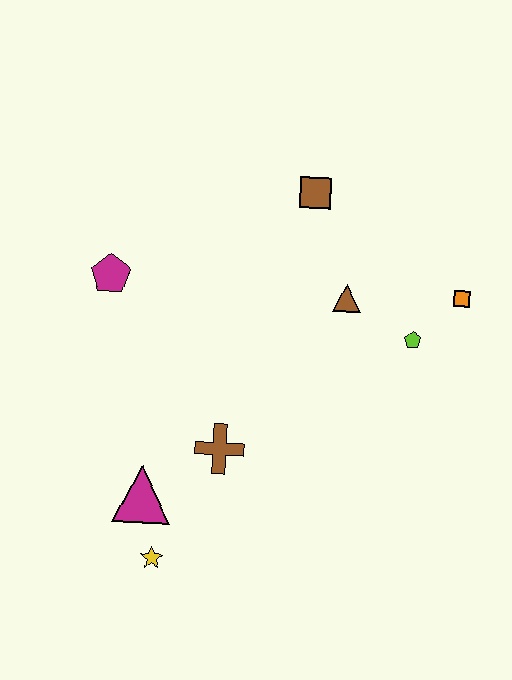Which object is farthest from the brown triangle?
The yellow star is farthest from the brown triangle.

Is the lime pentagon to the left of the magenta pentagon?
No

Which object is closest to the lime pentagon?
The orange square is closest to the lime pentagon.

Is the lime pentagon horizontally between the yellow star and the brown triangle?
No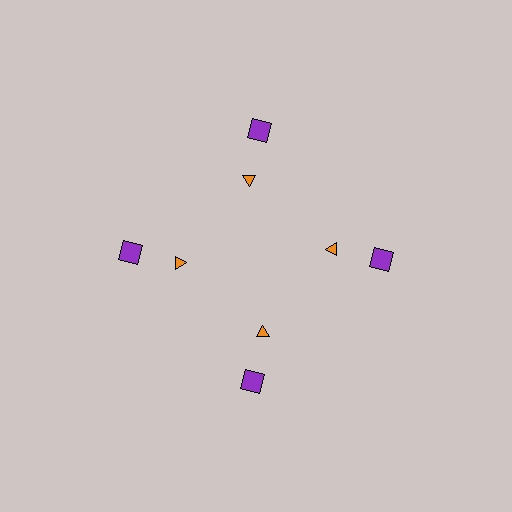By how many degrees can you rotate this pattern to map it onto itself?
The pattern maps onto itself every 90 degrees of rotation.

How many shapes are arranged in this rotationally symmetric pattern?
There are 8 shapes, arranged in 4 groups of 2.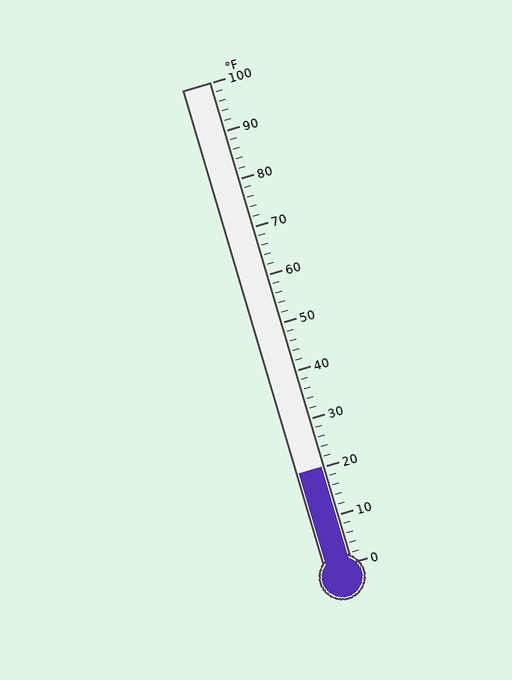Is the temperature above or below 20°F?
The temperature is at 20°F.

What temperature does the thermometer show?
The thermometer shows approximately 20°F.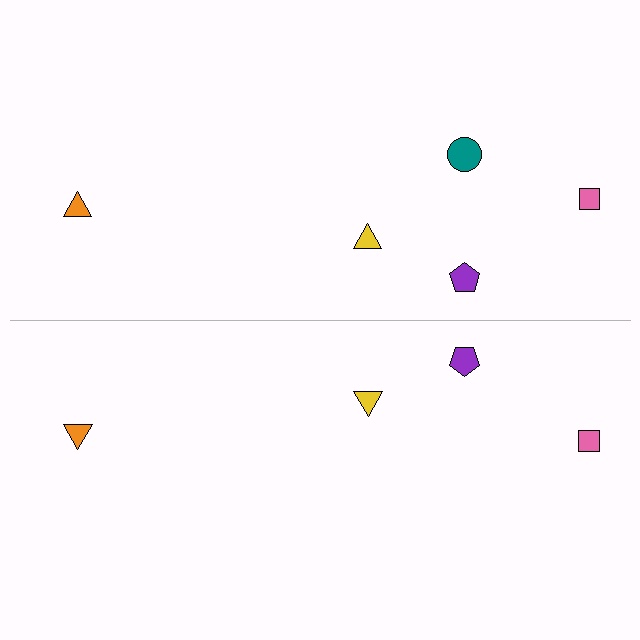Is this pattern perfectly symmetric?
No, the pattern is not perfectly symmetric. A teal circle is missing from the bottom side.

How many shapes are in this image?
There are 9 shapes in this image.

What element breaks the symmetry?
A teal circle is missing from the bottom side.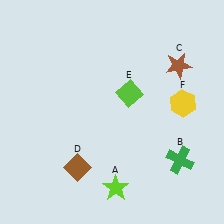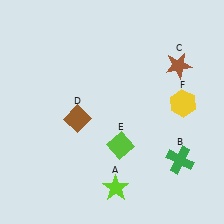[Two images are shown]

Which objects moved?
The objects that moved are: the brown diamond (D), the lime diamond (E).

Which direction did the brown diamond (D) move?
The brown diamond (D) moved up.